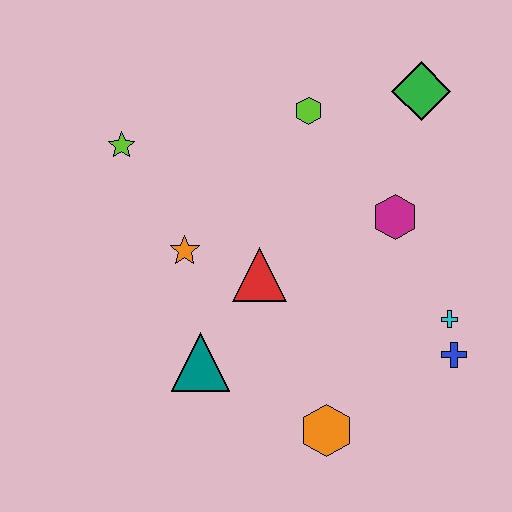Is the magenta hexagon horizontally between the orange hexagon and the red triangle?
No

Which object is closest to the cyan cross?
The blue cross is closest to the cyan cross.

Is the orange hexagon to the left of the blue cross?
Yes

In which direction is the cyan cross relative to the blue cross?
The cyan cross is above the blue cross.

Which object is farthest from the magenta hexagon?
The lime star is farthest from the magenta hexagon.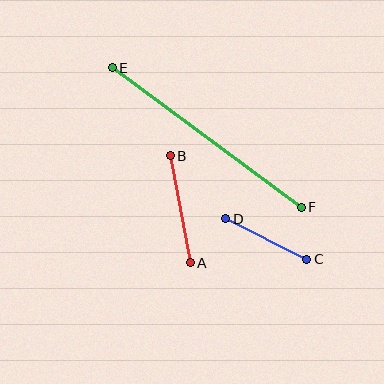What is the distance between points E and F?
The distance is approximately 235 pixels.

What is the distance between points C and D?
The distance is approximately 91 pixels.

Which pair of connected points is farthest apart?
Points E and F are farthest apart.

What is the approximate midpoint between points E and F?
The midpoint is at approximately (207, 137) pixels.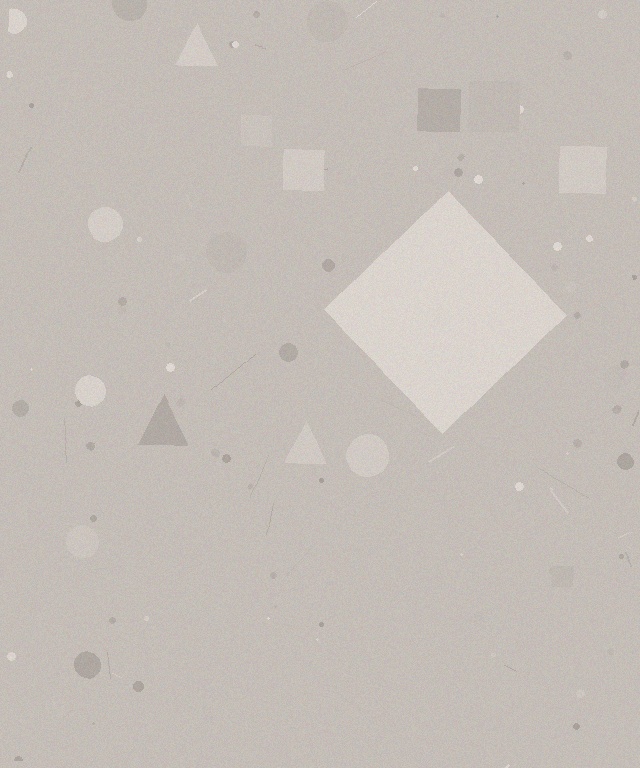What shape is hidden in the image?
A diamond is hidden in the image.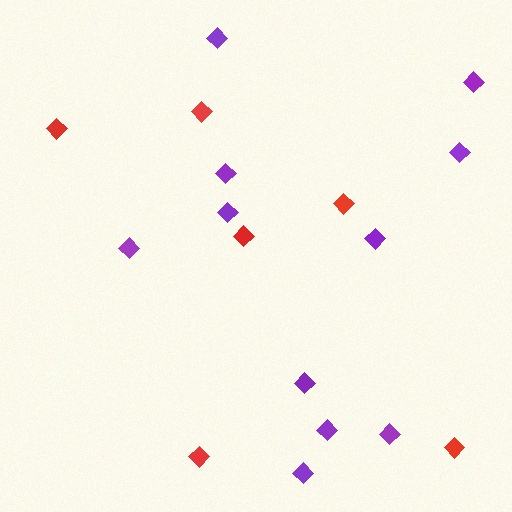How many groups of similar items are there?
There are 2 groups: one group of purple diamonds (11) and one group of red diamonds (6).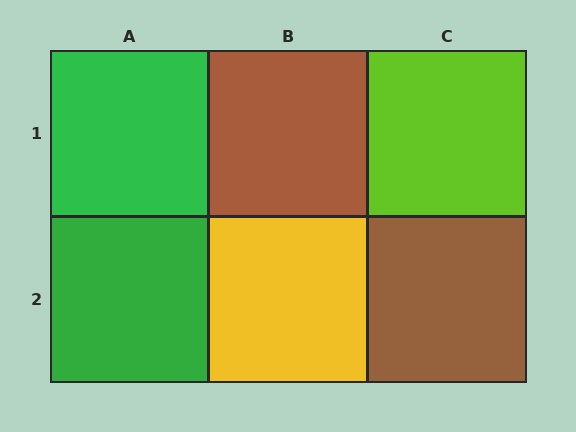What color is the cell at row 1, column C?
Lime.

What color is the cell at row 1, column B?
Brown.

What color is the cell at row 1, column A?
Green.